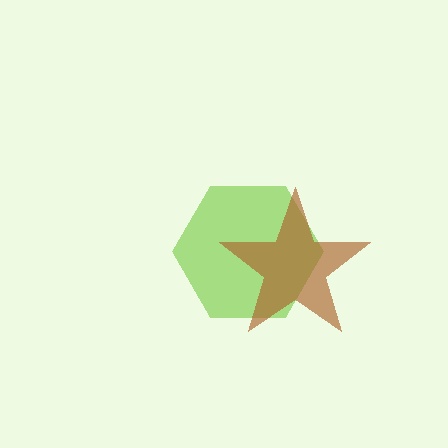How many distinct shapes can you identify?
There are 2 distinct shapes: a lime hexagon, a brown star.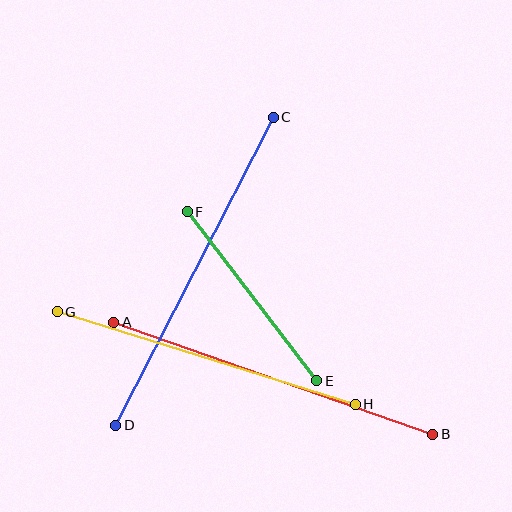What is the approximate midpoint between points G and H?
The midpoint is at approximately (206, 358) pixels.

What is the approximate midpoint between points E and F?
The midpoint is at approximately (252, 296) pixels.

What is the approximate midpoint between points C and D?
The midpoint is at approximately (195, 271) pixels.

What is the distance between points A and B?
The distance is approximately 338 pixels.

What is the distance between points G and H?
The distance is approximately 312 pixels.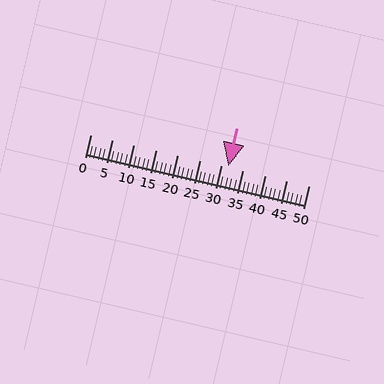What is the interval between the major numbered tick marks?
The major tick marks are spaced 5 units apart.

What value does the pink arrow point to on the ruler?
The pink arrow points to approximately 32.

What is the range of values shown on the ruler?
The ruler shows values from 0 to 50.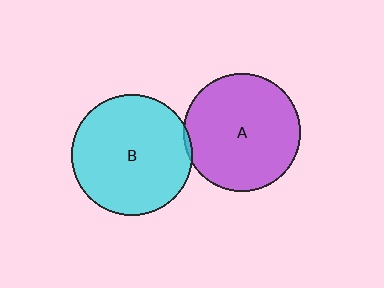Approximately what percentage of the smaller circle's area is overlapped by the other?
Approximately 5%.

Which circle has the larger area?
Circle B (cyan).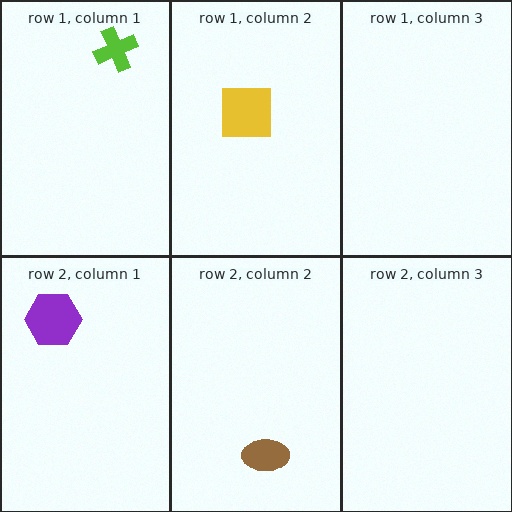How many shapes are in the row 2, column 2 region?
1.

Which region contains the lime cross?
The row 1, column 1 region.